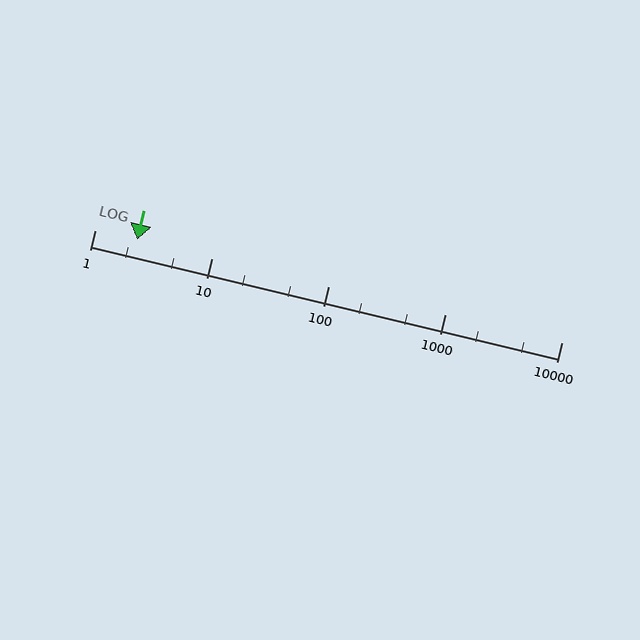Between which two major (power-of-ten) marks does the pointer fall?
The pointer is between 1 and 10.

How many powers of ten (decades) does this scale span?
The scale spans 4 decades, from 1 to 10000.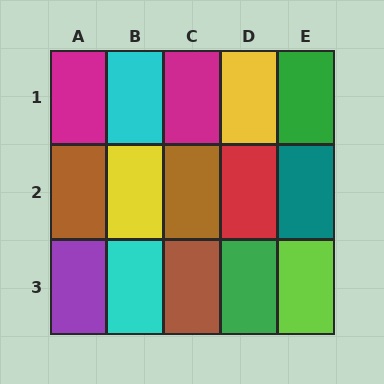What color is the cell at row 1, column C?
Magenta.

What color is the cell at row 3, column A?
Purple.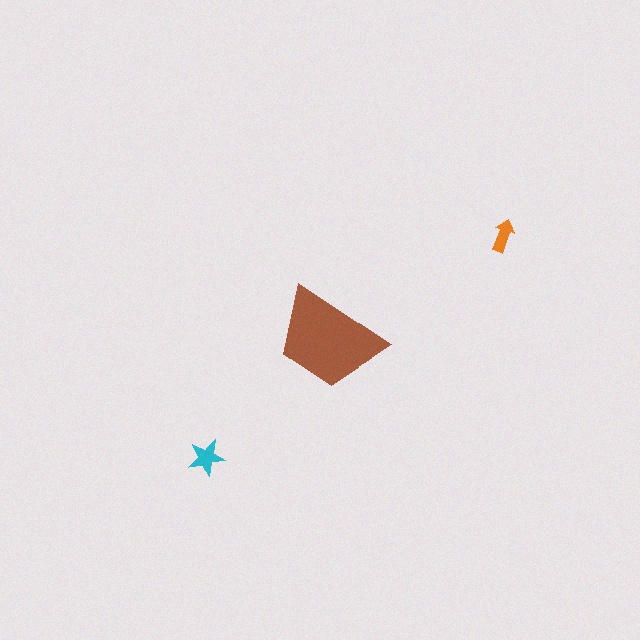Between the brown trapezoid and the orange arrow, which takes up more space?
The brown trapezoid.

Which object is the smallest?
The orange arrow.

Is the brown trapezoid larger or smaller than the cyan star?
Larger.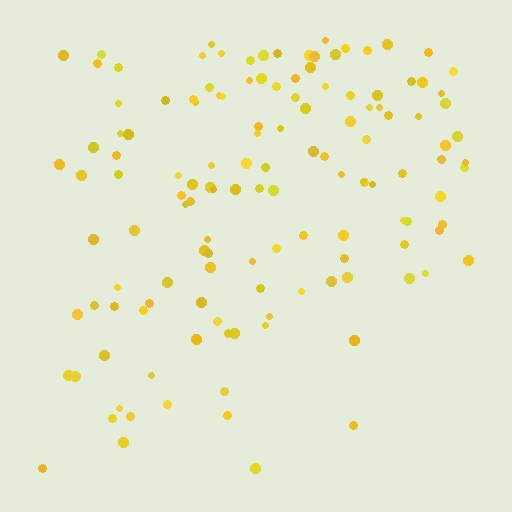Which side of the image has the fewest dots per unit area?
The bottom.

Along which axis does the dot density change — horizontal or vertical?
Vertical.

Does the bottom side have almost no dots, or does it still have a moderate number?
Still a moderate number, just noticeably fewer than the top.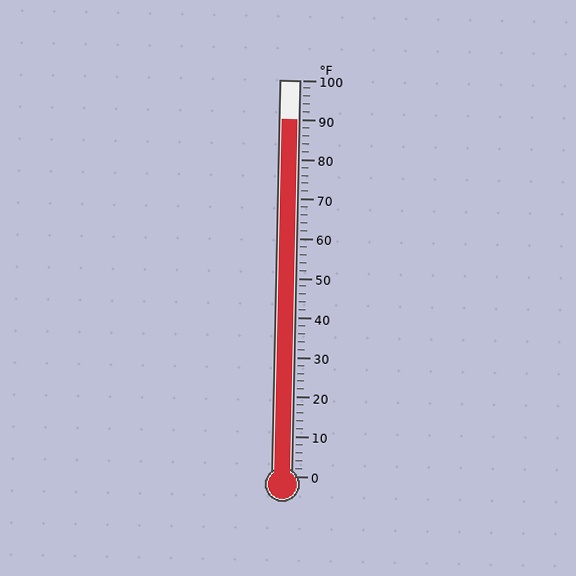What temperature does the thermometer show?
The thermometer shows approximately 90°F.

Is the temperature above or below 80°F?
The temperature is above 80°F.